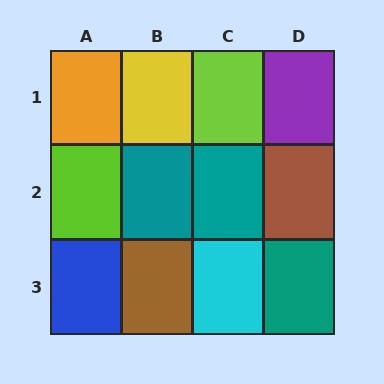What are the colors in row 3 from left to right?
Blue, brown, cyan, teal.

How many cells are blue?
1 cell is blue.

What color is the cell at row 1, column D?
Purple.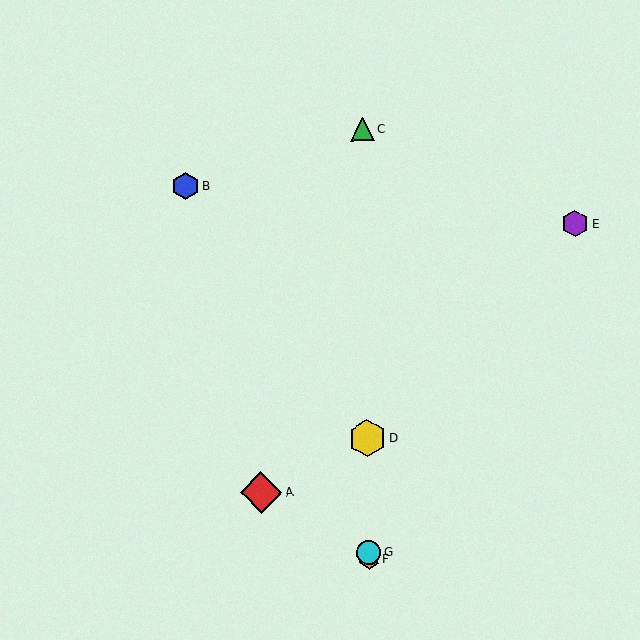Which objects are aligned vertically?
Objects C, D, F, G are aligned vertically.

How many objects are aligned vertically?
4 objects (C, D, F, G) are aligned vertically.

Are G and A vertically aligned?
No, G is at x≈369 and A is at x≈261.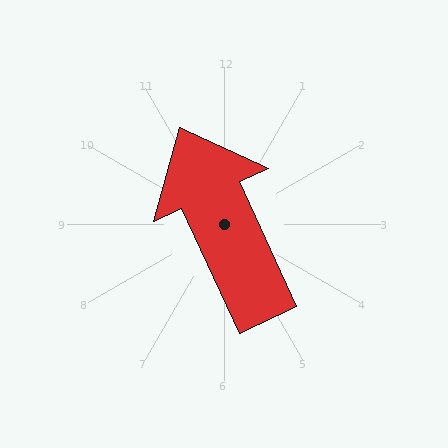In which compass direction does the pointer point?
Northwest.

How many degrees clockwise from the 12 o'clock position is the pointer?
Approximately 335 degrees.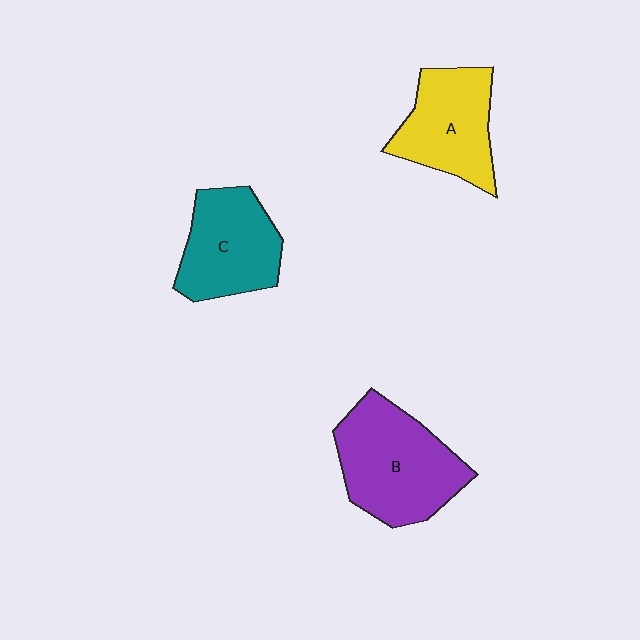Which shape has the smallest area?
Shape A (yellow).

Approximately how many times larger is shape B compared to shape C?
Approximately 1.3 times.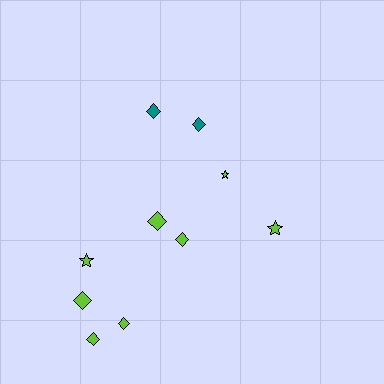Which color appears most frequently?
Lime, with 8 objects.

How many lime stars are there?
There are 3 lime stars.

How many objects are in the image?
There are 10 objects.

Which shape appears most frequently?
Diamond, with 7 objects.